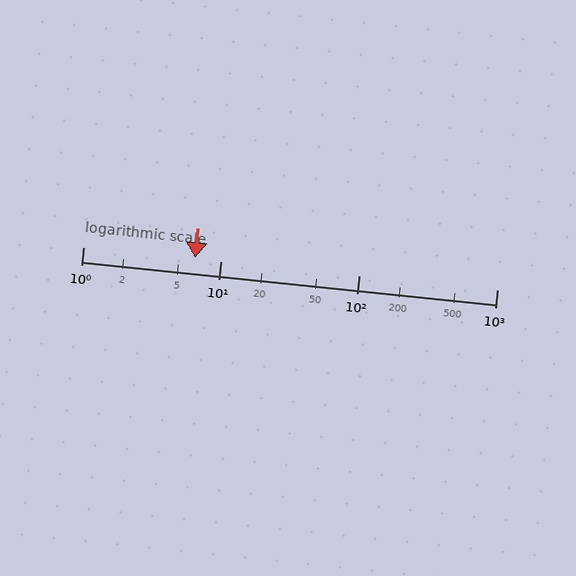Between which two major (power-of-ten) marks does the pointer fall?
The pointer is between 1 and 10.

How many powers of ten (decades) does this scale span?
The scale spans 3 decades, from 1 to 1000.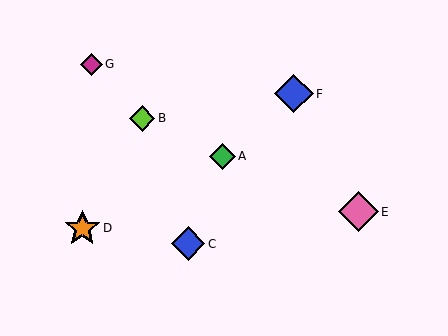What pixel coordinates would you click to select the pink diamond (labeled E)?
Click at (358, 212) to select the pink diamond E.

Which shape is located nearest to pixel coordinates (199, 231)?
The blue diamond (labeled C) at (188, 244) is nearest to that location.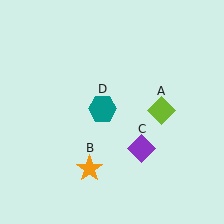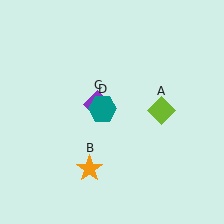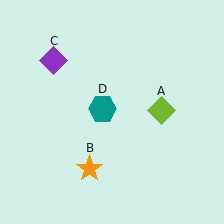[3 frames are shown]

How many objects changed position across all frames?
1 object changed position: purple diamond (object C).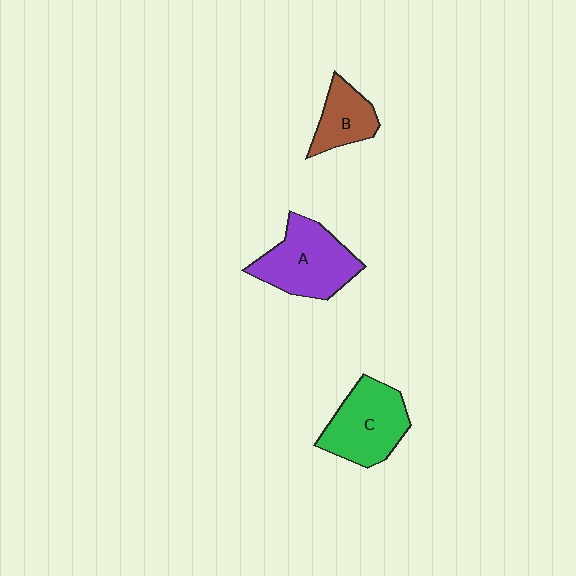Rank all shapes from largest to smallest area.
From largest to smallest: A (purple), C (green), B (brown).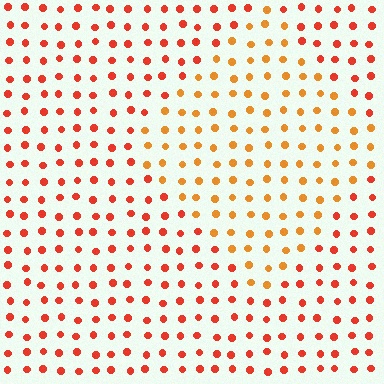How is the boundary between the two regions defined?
The boundary is defined purely by a slight shift in hue (about 28 degrees). Spacing, size, and orientation are identical on both sides.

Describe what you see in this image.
The image is filled with small red elements in a uniform arrangement. A diamond-shaped region is visible where the elements are tinted to a slightly different hue, forming a subtle color boundary.